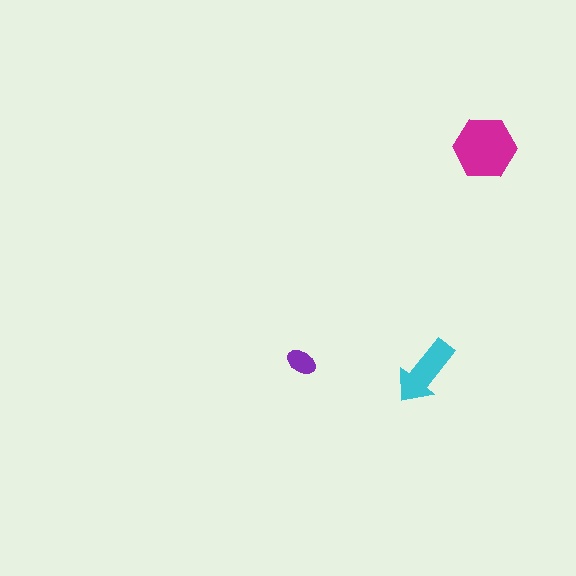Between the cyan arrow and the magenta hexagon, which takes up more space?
The magenta hexagon.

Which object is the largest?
The magenta hexagon.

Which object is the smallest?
The purple ellipse.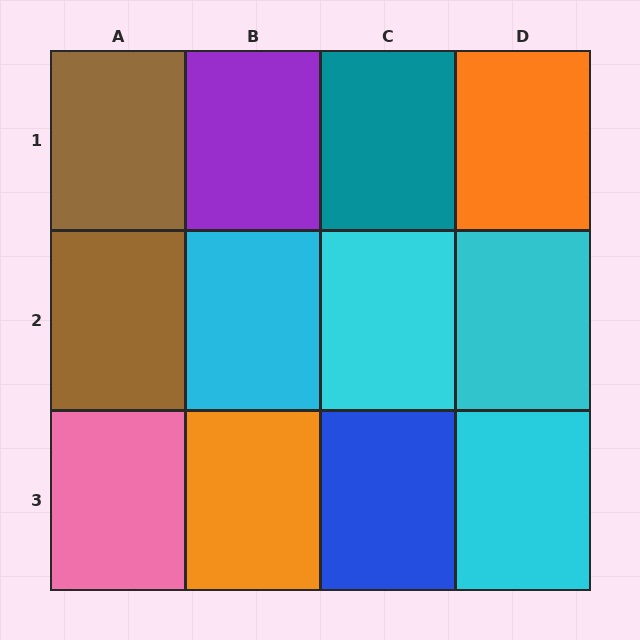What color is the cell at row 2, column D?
Cyan.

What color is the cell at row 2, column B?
Cyan.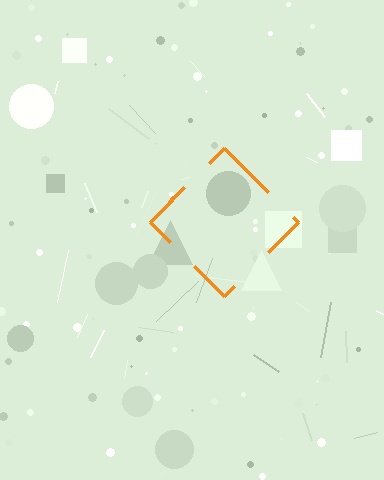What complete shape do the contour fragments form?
The contour fragments form a diamond.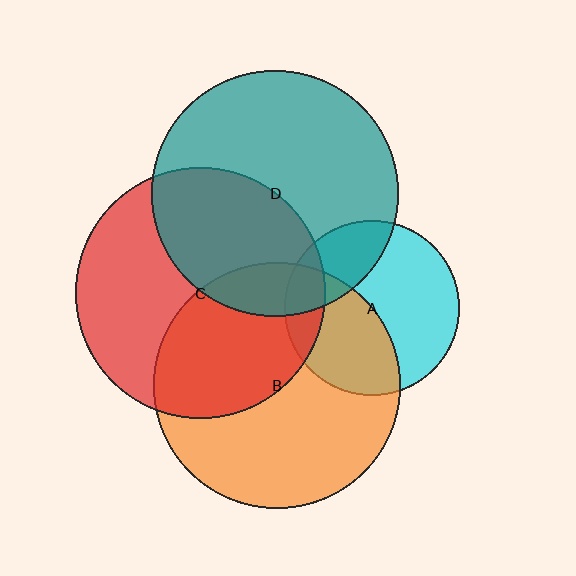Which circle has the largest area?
Circle C (red).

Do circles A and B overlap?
Yes.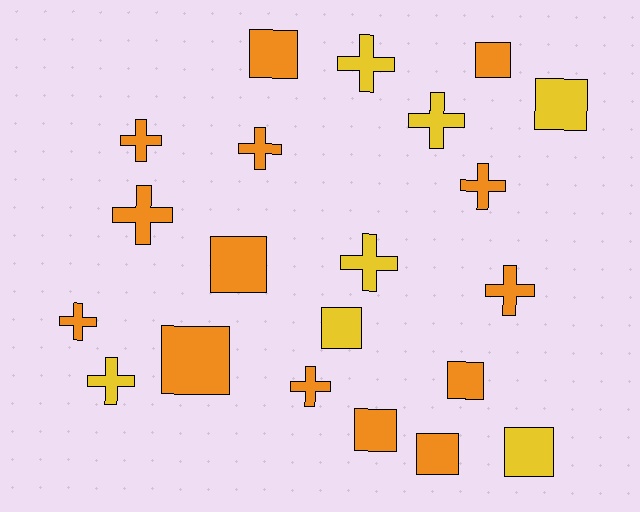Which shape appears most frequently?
Cross, with 11 objects.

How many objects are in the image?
There are 21 objects.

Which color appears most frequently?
Orange, with 14 objects.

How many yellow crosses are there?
There are 4 yellow crosses.